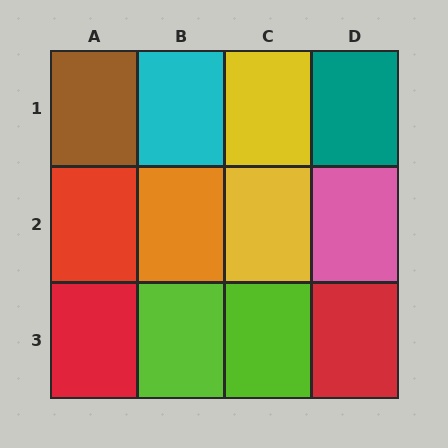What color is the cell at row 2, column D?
Pink.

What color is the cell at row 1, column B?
Cyan.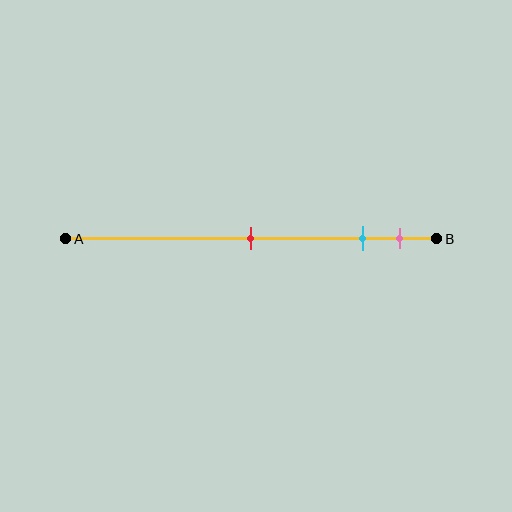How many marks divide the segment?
There are 3 marks dividing the segment.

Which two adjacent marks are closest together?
The cyan and pink marks are the closest adjacent pair.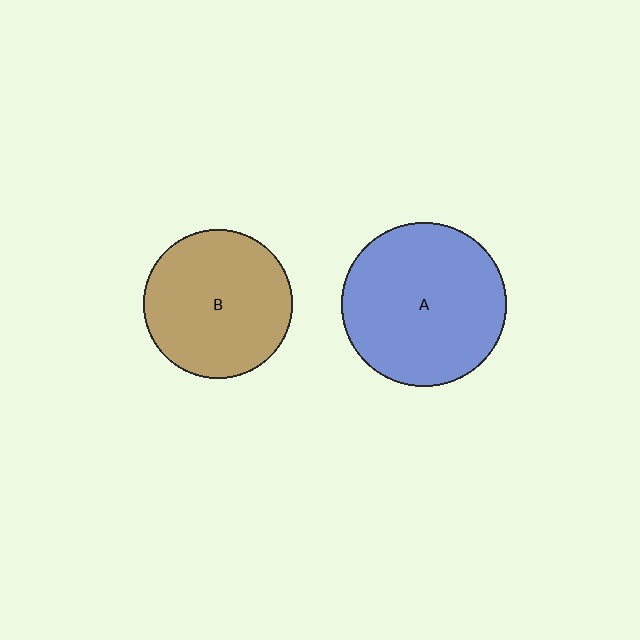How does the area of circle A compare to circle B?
Approximately 1.2 times.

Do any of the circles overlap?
No, none of the circles overlap.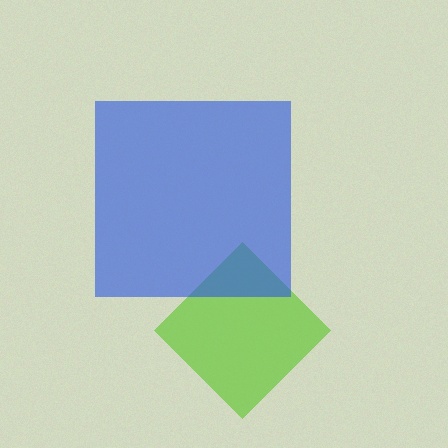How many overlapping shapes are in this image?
There are 2 overlapping shapes in the image.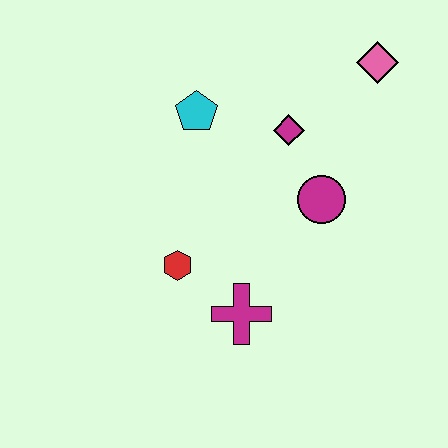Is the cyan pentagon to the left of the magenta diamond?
Yes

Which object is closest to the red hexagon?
The magenta cross is closest to the red hexagon.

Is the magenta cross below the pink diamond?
Yes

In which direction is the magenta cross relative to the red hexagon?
The magenta cross is to the right of the red hexagon.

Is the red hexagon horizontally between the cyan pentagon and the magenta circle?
No